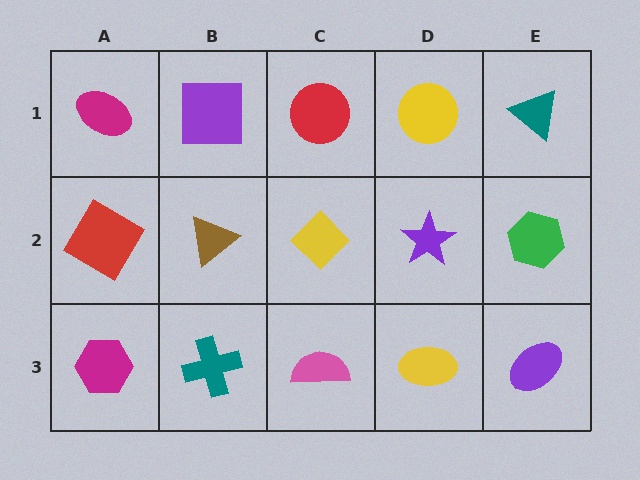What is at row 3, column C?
A pink semicircle.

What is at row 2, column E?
A green hexagon.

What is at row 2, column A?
A red diamond.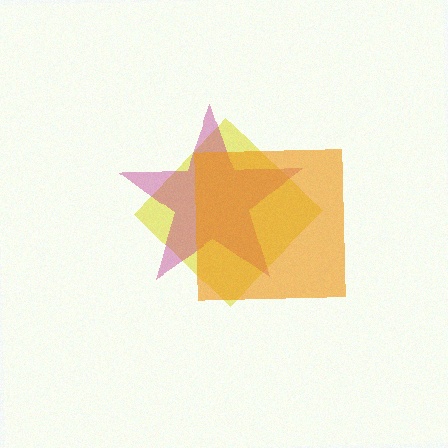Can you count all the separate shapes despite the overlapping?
Yes, there are 3 separate shapes.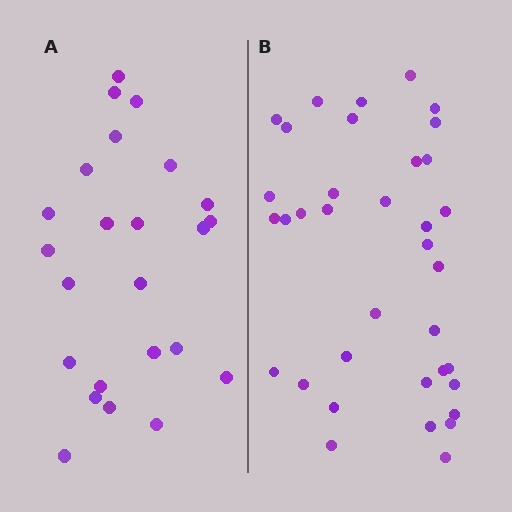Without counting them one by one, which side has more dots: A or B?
Region B (the right region) has more dots.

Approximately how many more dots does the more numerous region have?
Region B has roughly 12 or so more dots than region A.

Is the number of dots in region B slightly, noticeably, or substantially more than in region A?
Region B has substantially more. The ratio is roughly 1.5 to 1.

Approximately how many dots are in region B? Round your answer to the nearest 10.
About 40 dots. (The exact count is 36, which rounds to 40.)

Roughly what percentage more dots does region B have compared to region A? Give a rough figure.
About 50% more.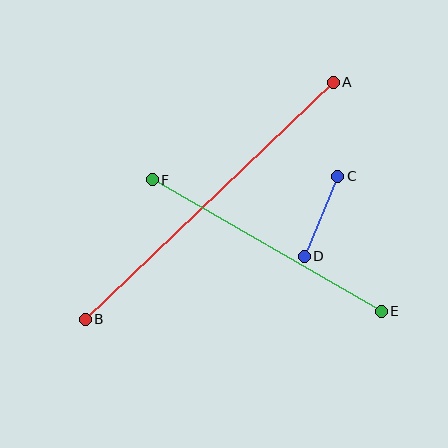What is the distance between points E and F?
The distance is approximately 264 pixels.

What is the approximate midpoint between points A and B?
The midpoint is at approximately (209, 201) pixels.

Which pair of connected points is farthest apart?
Points A and B are farthest apart.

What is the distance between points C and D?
The distance is approximately 86 pixels.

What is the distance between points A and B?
The distance is approximately 343 pixels.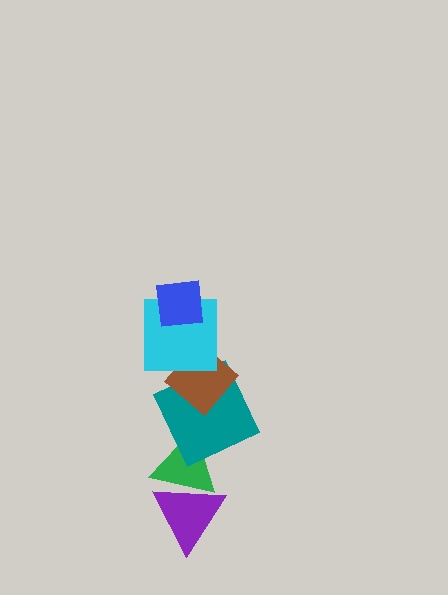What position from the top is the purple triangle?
The purple triangle is 6th from the top.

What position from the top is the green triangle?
The green triangle is 5th from the top.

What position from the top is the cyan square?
The cyan square is 2nd from the top.